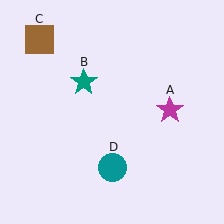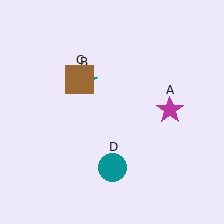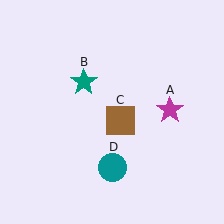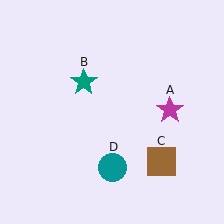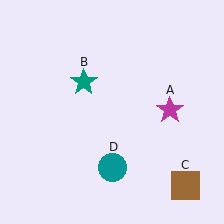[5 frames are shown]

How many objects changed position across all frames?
1 object changed position: brown square (object C).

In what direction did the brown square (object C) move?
The brown square (object C) moved down and to the right.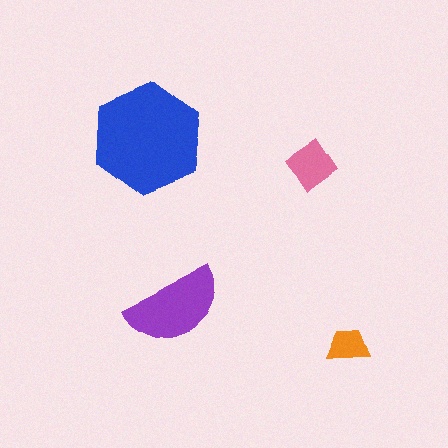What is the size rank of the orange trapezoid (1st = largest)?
4th.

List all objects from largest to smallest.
The blue hexagon, the purple semicircle, the pink diamond, the orange trapezoid.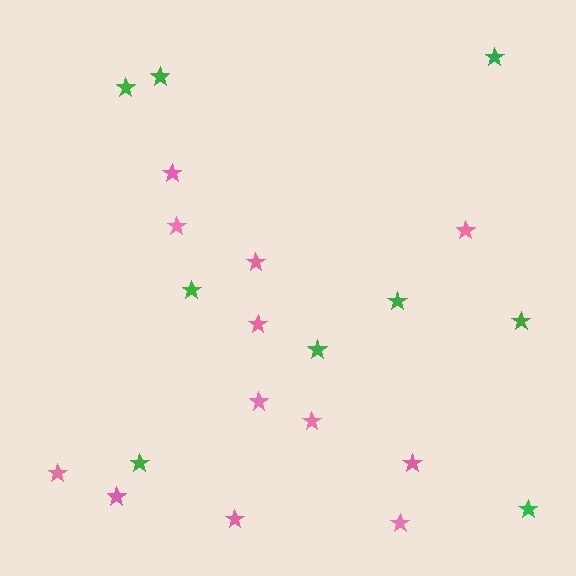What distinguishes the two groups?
There are 2 groups: one group of green stars (9) and one group of pink stars (12).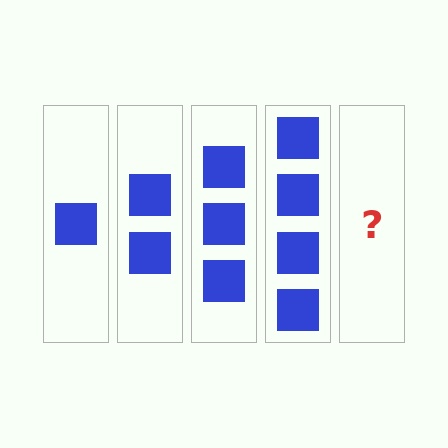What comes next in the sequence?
The next element should be 5 squares.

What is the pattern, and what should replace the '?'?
The pattern is that each step adds one more square. The '?' should be 5 squares.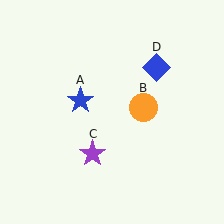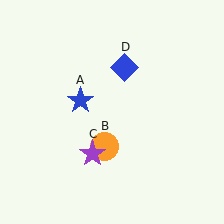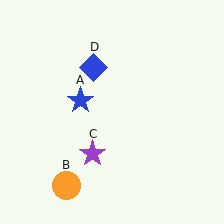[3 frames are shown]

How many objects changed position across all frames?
2 objects changed position: orange circle (object B), blue diamond (object D).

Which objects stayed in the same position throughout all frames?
Blue star (object A) and purple star (object C) remained stationary.